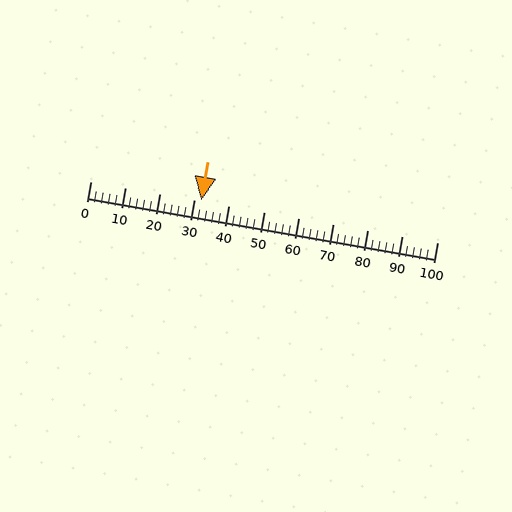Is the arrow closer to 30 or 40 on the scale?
The arrow is closer to 30.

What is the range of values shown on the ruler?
The ruler shows values from 0 to 100.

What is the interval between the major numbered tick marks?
The major tick marks are spaced 10 units apart.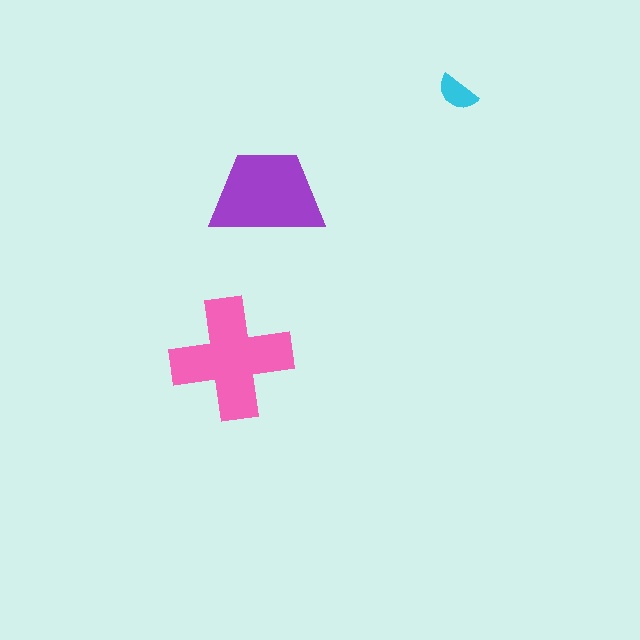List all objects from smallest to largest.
The cyan semicircle, the purple trapezoid, the pink cross.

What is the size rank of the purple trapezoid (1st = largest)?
2nd.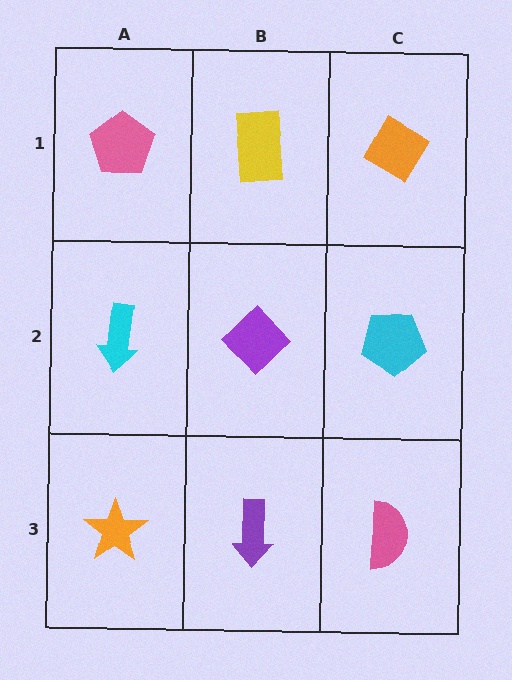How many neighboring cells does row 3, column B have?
3.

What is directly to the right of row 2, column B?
A cyan pentagon.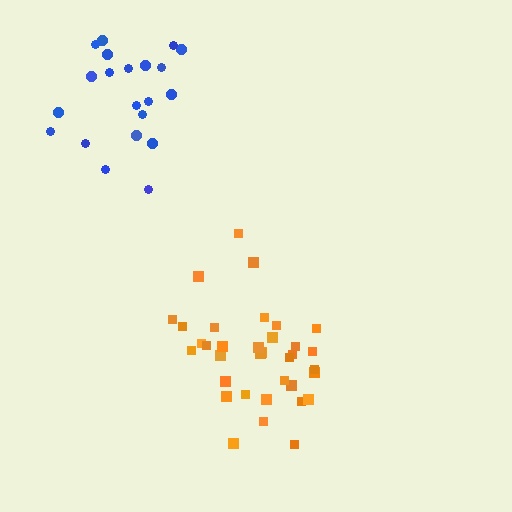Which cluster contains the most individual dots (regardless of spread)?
Orange (35).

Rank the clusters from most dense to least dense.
orange, blue.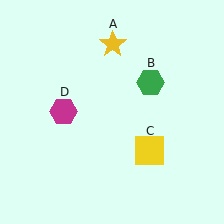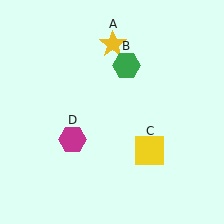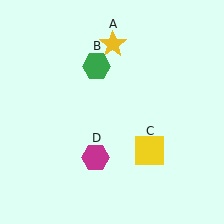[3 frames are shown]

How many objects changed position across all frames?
2 objects changed position: green hexagon (object B), magenta hexagon (object D).